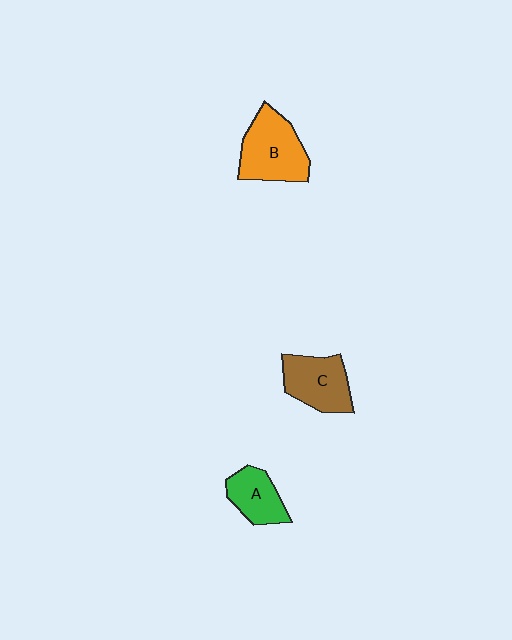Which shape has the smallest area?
Shape A (green).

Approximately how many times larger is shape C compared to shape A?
Approximately 1.3 times.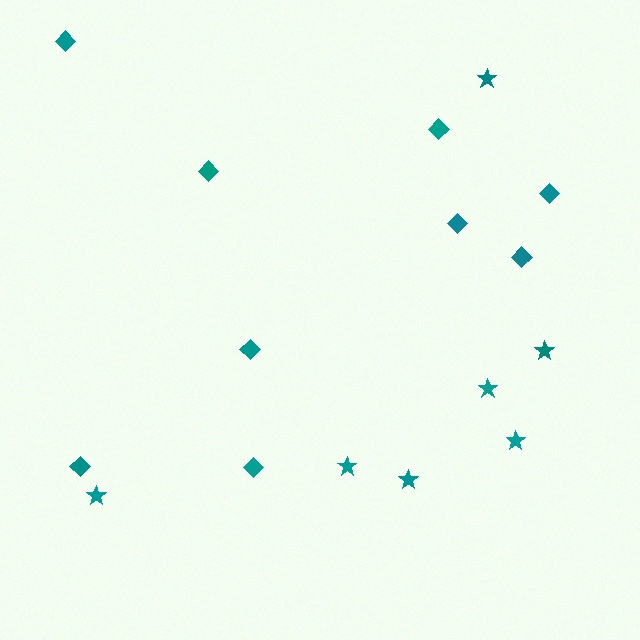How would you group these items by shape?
There are 2 groups: one group of diamonds (9) and one group of stars (7).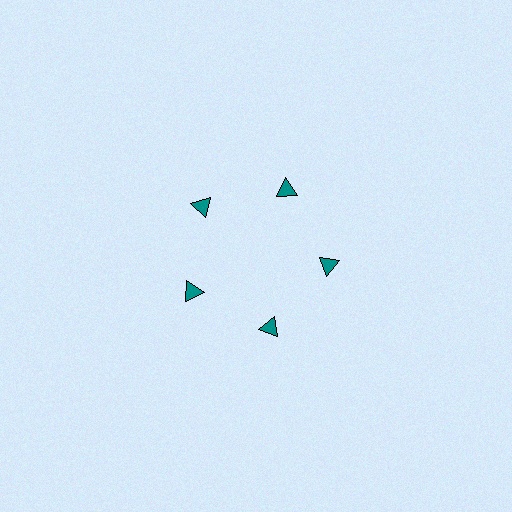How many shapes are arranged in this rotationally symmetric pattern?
There are 5 shapes, arranged in 5 groups of 1.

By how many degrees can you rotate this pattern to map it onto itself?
The pattern maps onto itself every 72 degrees of rotation.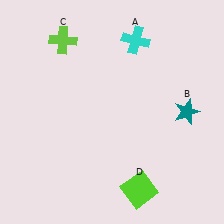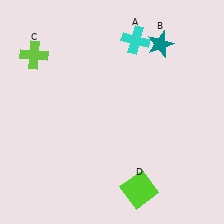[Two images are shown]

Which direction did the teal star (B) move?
The teal star (B) moved up.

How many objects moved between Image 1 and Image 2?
2 objects moved between the two images.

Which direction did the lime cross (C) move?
The lime cross (C) moved left.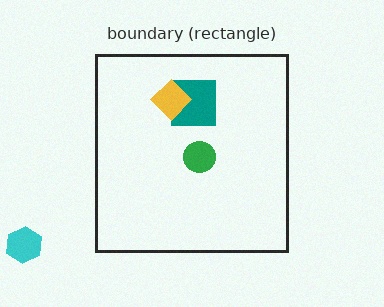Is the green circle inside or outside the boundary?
Inside.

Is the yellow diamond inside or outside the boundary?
Inside.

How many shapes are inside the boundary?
3 inside, 1 outside.